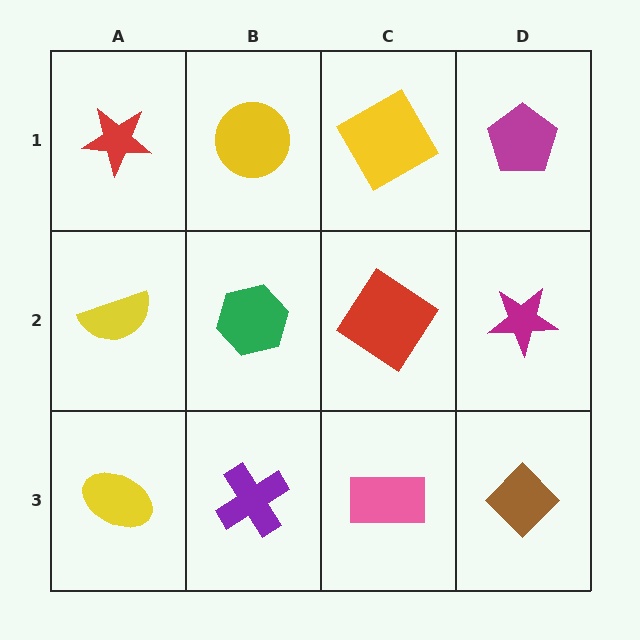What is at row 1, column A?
A red star.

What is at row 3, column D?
A brown diamond.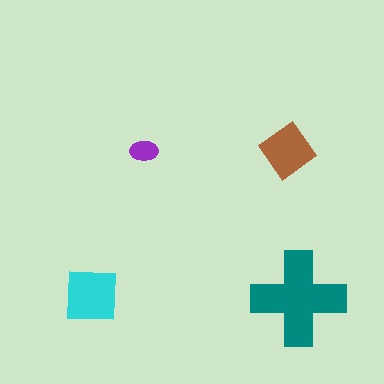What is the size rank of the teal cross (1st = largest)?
1st.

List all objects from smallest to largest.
The purple ellipse, the brown diamond, the cyan square, the teal cross.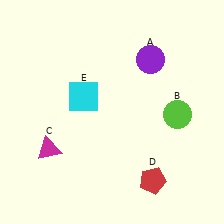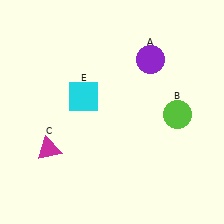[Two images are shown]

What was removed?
The red pentagon (D) was removed in Image 2.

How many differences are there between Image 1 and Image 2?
There is 1 difference between the two images.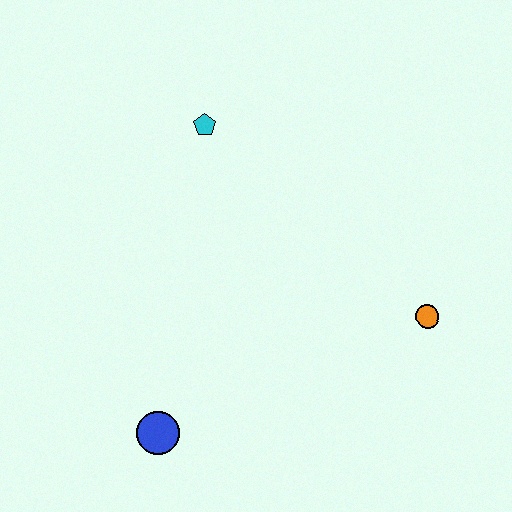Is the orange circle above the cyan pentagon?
No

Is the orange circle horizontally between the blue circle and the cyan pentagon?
No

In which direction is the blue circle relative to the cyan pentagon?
The blue circle is below the cyan pentagon.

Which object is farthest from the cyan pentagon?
The blue circle is farthest from the cyan pentagon.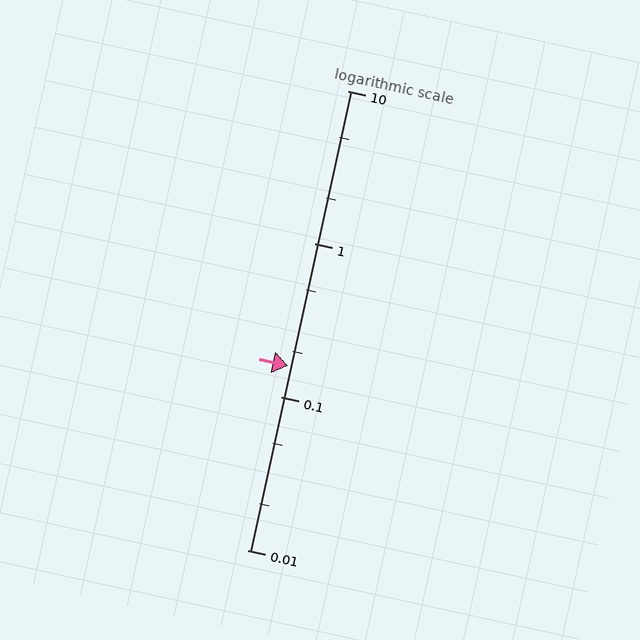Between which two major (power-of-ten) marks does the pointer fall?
The pointer is between 0.1 and 1.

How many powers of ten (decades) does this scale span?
The scale spans 3 decades, from 0.01 to 10.